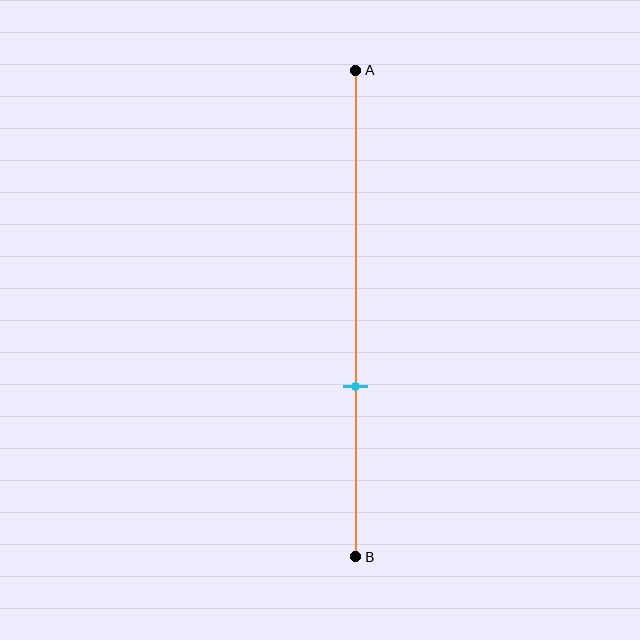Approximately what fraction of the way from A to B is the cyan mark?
The cyan mark is approximately 65% of the way from A to B.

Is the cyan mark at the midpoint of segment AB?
No, the mark is at about 65% from A, not at the 50% midpoint.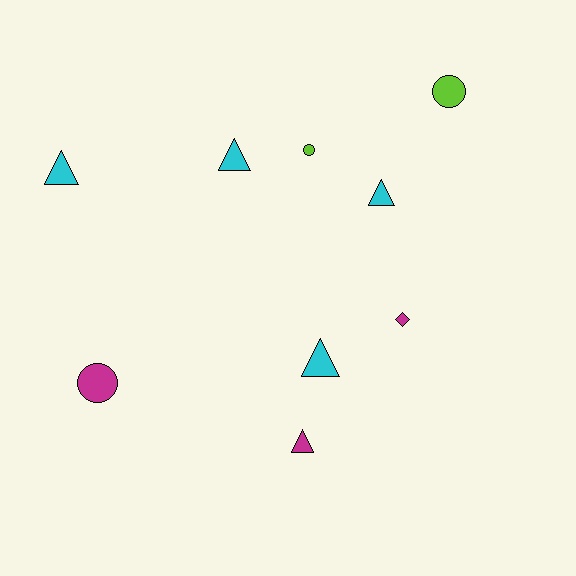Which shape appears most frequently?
Triangle, with 5 objects.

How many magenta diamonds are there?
There is 1 magenta diamond.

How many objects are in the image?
There are 9 objects.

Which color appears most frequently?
Cyan, with 4 objects.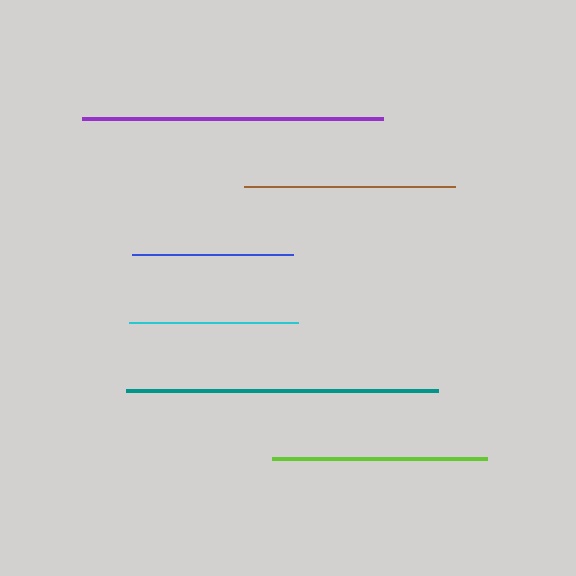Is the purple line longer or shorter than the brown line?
The purple line is longer than the brown line.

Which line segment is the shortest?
The blue line is the shortest at approximately 160 pixels.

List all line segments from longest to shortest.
From longest to shortest: teal, purple, lime, brown, cyan, blue.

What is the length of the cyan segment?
The cyan segment is approximately 169 pixels long.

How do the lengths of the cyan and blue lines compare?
The cyan and blue lines are approximately the same length.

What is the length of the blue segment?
The blue segment is approximately 160 pixels long.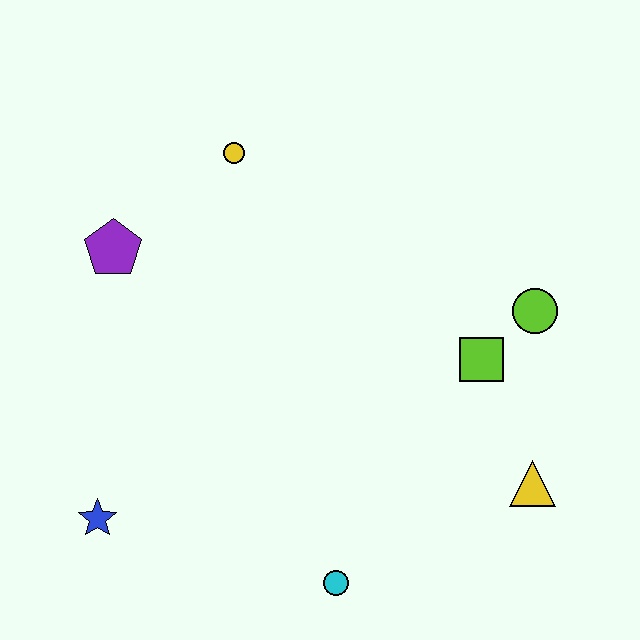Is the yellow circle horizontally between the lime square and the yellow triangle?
No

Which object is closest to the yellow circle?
The purple pentagon is closest to the yellow circle.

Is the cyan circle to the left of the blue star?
No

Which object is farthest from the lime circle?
The blue star is farthest from the lime circle.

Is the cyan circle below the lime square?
Yes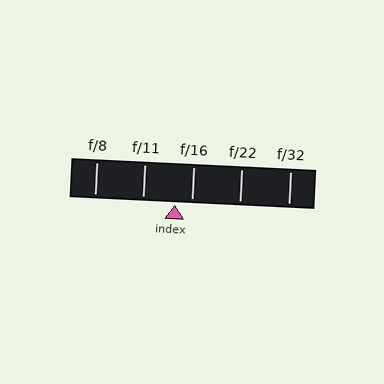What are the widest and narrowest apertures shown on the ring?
The widest aperture shown is f/8 and the narrowest is f/32.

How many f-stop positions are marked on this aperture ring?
There are 5 f-stop positions marked.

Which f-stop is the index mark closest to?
The index mark is closest to f/16.